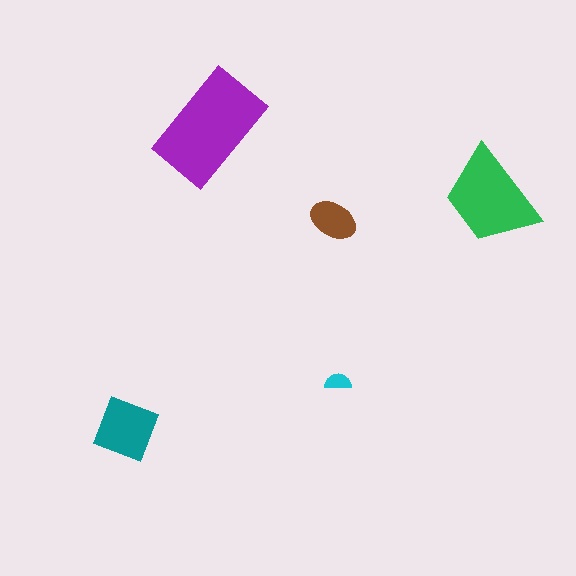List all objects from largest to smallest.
The purple rectangle, the green trapezoid, the teal diamond, the brown ellipse, the cyan semicircle.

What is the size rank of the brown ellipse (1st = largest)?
4th.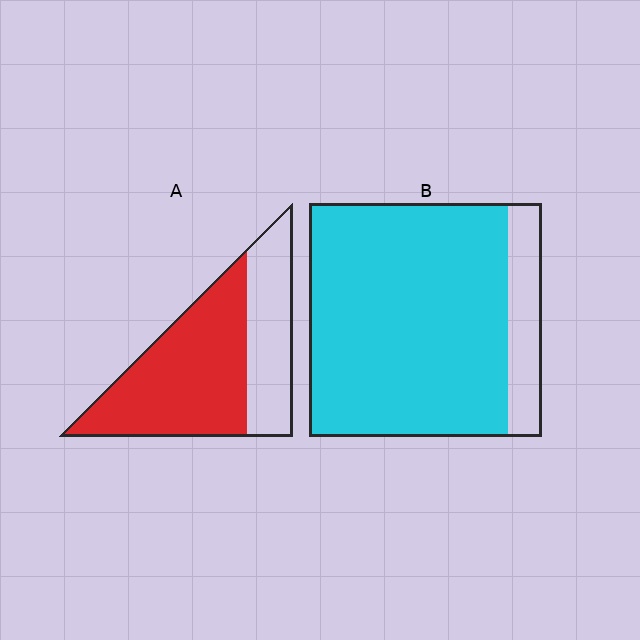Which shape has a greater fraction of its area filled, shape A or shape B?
Shape B.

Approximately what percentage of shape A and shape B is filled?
A is approximately 65% and B is approximately 85%.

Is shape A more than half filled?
Yes.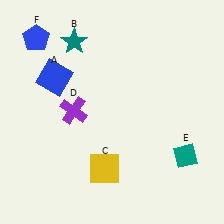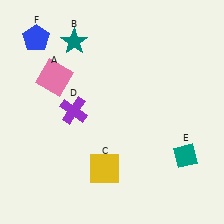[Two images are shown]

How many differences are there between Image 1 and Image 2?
There is 1 difference between the two images.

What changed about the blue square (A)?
In Image 1, A is blue. In Image 2, it changed to pink.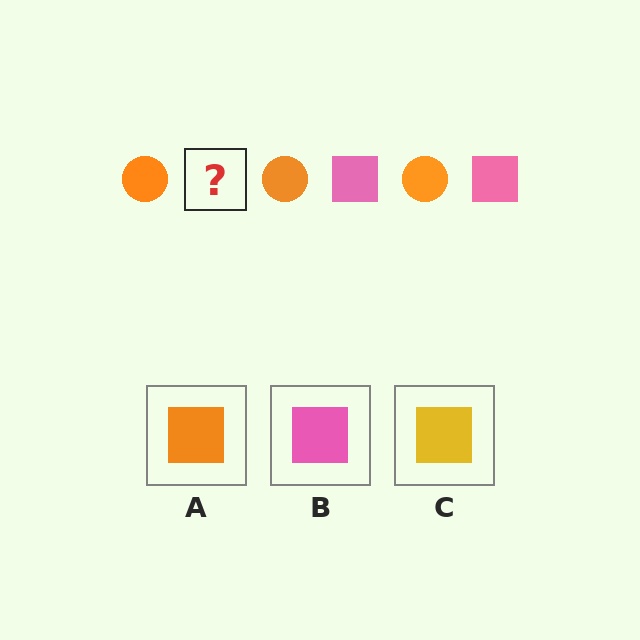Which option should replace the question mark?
Option B.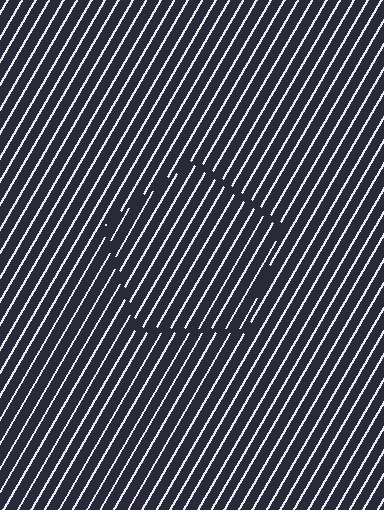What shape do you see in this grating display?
An illusory pentagon. The interior of the shape contains the same grating, shifted by half a period — the contour is defined by the phase discontinuity where line-ends from the inner and outer gratings abut.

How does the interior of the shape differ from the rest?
The interior of the shape contains the same grating, shifted by half a period — the contour is defined by the phase discontinuity where line-ends from the inner and outer gratings abut.